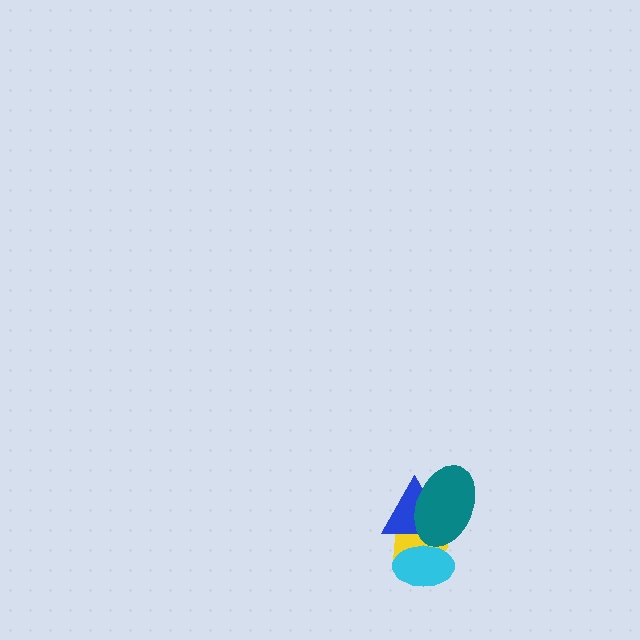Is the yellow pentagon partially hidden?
Yes, it is partially covered by another shape.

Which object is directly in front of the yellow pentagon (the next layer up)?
The blue triangle is directly in front of the yellow pentagon.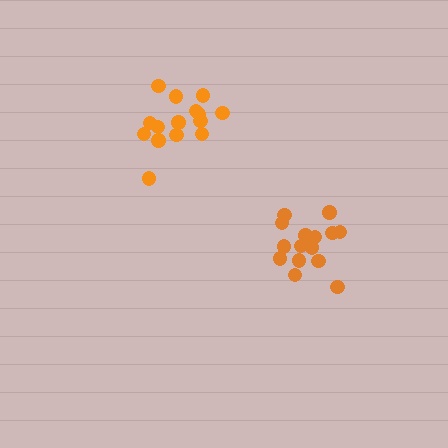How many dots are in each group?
Group 1: 15 dots, Group 2: 15 dots (30 total).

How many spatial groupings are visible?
There are 2 spatial groupings.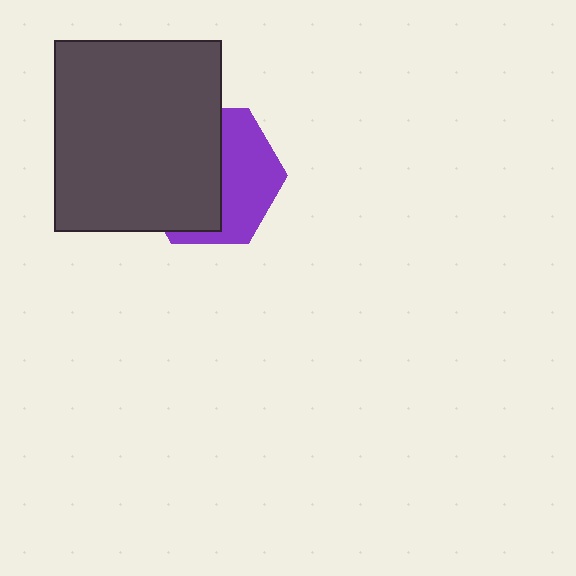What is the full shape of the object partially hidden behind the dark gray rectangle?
The partially hidden object is a purple hexagon.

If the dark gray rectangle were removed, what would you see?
You would see the complete purple hexagon.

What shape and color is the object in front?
The object in front is a dark gray rectangle.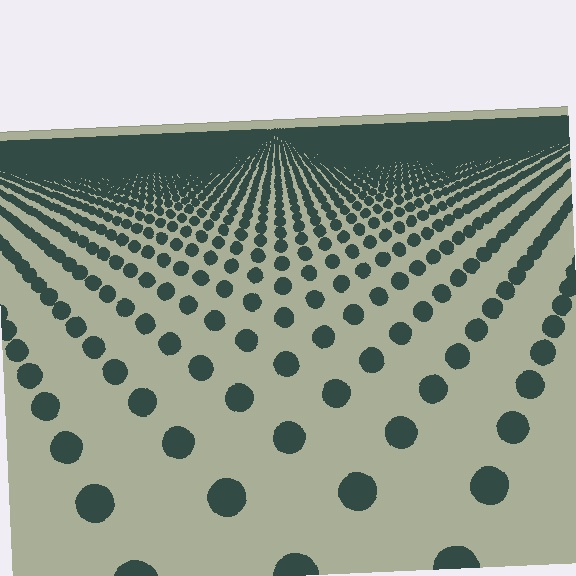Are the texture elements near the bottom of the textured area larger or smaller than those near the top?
Larger. Near the bottom, elements are closer to the viewer and appear at a bigger on-screen size.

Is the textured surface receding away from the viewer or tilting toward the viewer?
The surface is receding away from the viewer. Texture elements get smaller and denser toward the top.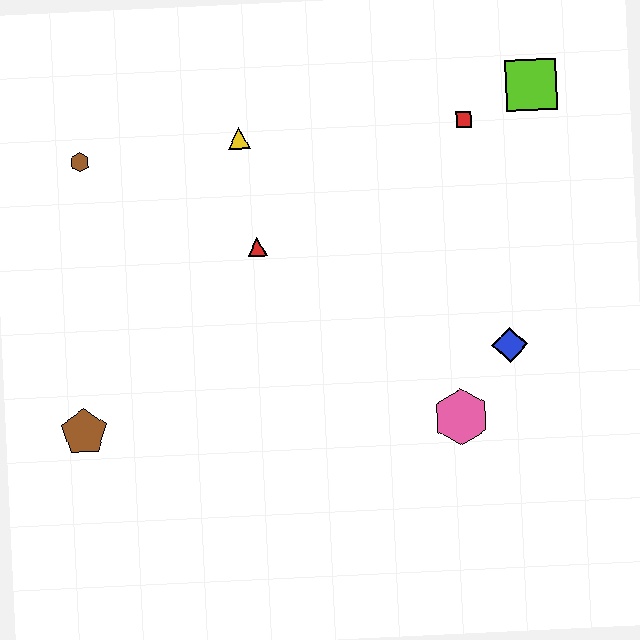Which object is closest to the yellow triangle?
The red triangle is closest to the yellow triangle.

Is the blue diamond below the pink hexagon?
No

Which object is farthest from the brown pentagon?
The lime square is farthest from the brown pentagon.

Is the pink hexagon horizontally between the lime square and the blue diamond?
No